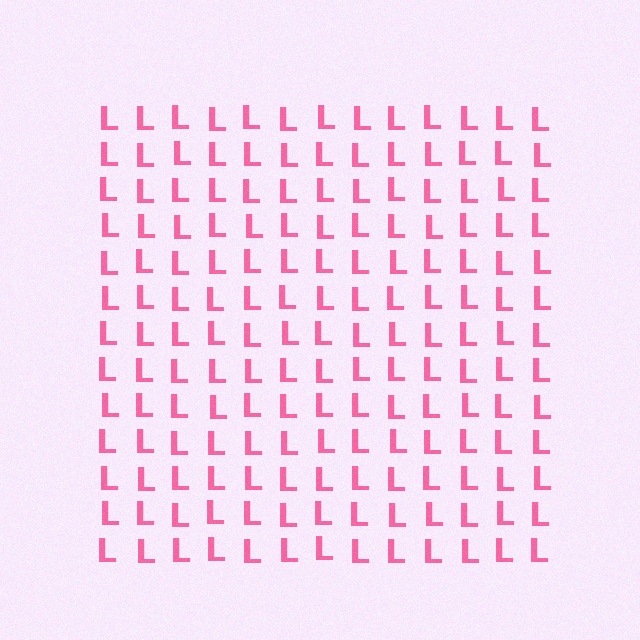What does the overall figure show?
The overall figure shows a square.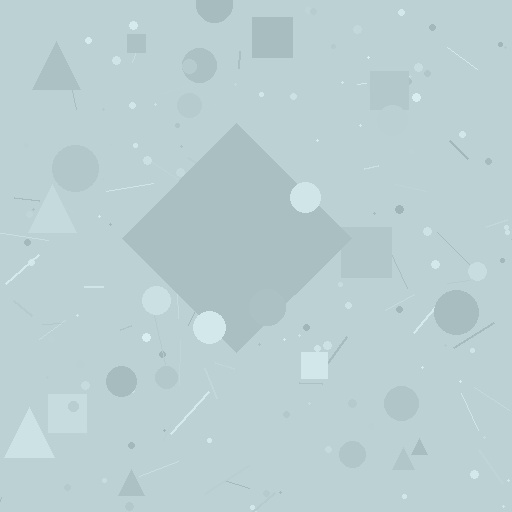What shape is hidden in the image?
A diamond is hidden in the image.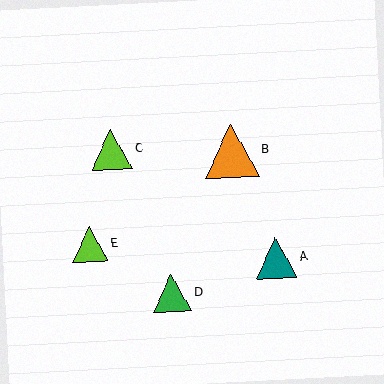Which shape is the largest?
The orange triangle (labeled B) is the largest.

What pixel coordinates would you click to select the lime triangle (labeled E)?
Click at (90, 244) to select the lime triangle E.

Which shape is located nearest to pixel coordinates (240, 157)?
The orange triangle (labeled B) at (232, 151) is nearest to that location.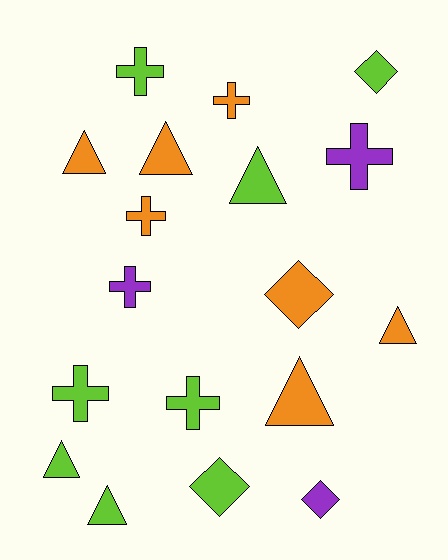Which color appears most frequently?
Lime, with 8 objects.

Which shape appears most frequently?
Triangle, with 7 objects.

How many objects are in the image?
There are 18 objects.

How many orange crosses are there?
There are 2 orange crosses.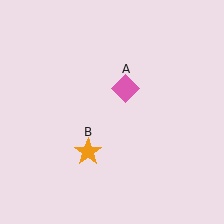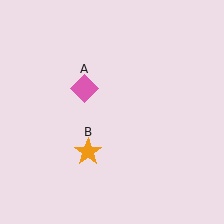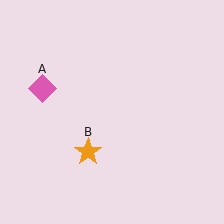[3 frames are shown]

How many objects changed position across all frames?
1 object changed position: pink diamond (object A).